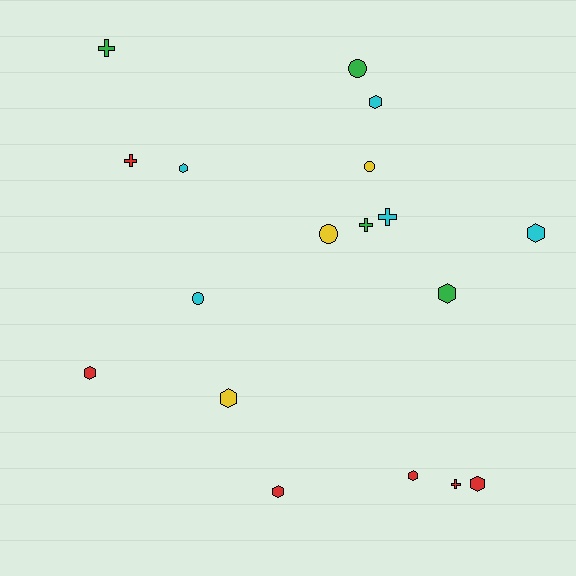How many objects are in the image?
There are 18 objects.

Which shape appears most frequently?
Hexagon, with 9 objects.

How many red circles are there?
There are no red circles.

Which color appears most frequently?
Red, with 6 objects.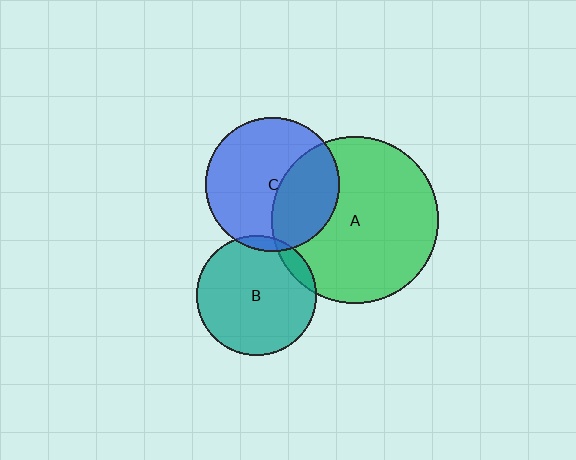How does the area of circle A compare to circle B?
Approximately 2.0 times.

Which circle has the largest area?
Circle A (green).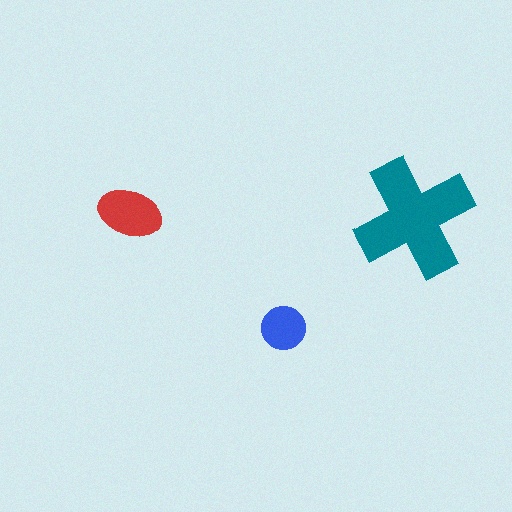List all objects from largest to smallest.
The teal cross, the red ellipse, the blue circle.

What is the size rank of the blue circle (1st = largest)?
3rd.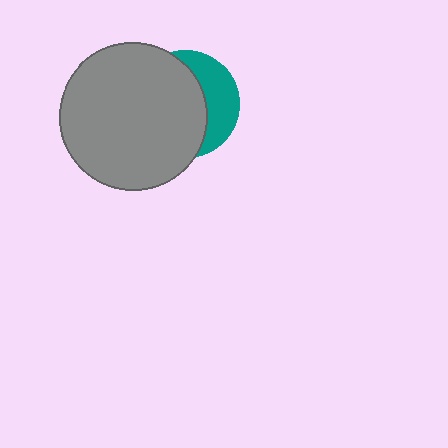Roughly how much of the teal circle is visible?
A small part of it is visible (roughly 35%).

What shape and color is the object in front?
The object in front is a gray circle.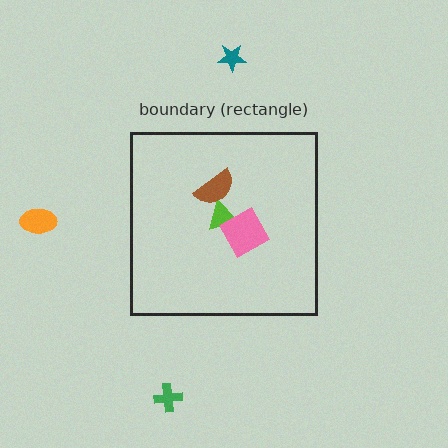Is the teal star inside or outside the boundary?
Outside.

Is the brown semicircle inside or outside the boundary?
Inside.